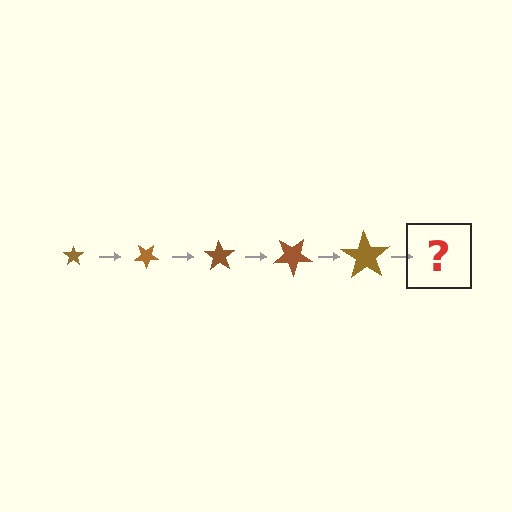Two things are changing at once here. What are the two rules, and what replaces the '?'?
The two rules are that the star grows larger each step and it rotates 35 degrees each step. The '?' should be a star, larger than the previous one and rotated 175 degrees from the start.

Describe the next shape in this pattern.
It should be a star, larger than the previous one and rotated 175 degrees from the start.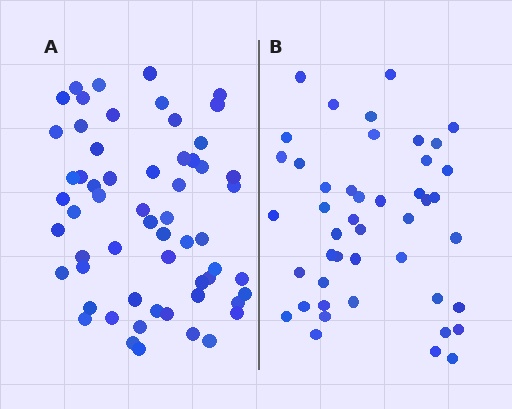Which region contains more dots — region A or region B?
Region A (the left region) has more dots.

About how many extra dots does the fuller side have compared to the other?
Region A has approximately 15 more dots than region B.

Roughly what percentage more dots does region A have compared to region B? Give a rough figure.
About 30% more.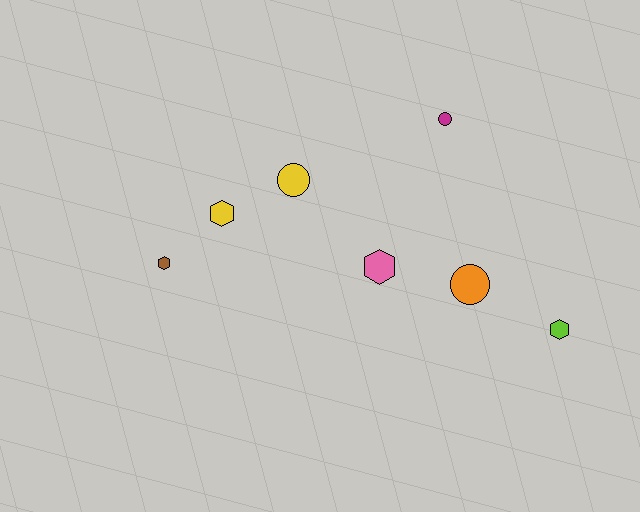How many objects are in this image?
There are 7 objects.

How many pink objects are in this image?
There is 1 pink object.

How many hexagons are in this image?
There are 4 hexagons.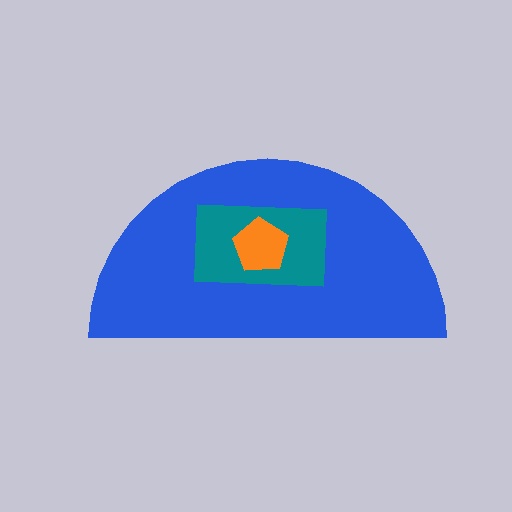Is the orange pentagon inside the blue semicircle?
Yes.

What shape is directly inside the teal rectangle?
The orange pentagon.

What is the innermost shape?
The orange pentagon.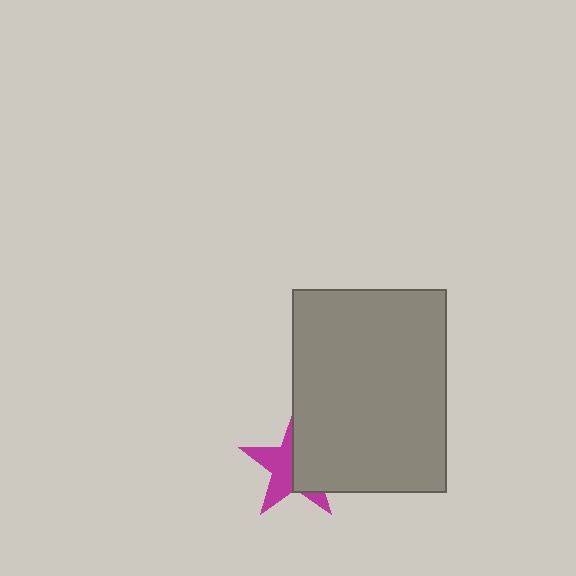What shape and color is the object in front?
The object in front is a gray rectangle.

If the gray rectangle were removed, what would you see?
You would see the complete magenta star.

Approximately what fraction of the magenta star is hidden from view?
Roughly 51% of the magenta star is hidden behind the gray rectangle.